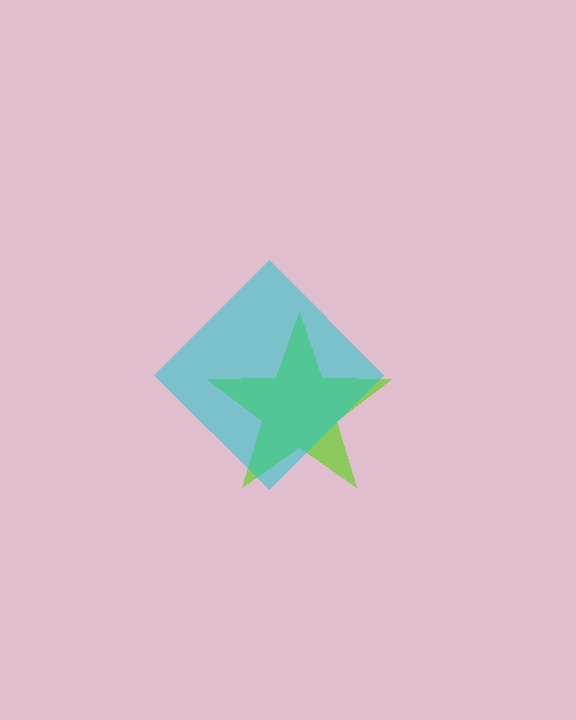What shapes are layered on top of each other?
The layered shapes are: a lime star, a cyan diamond.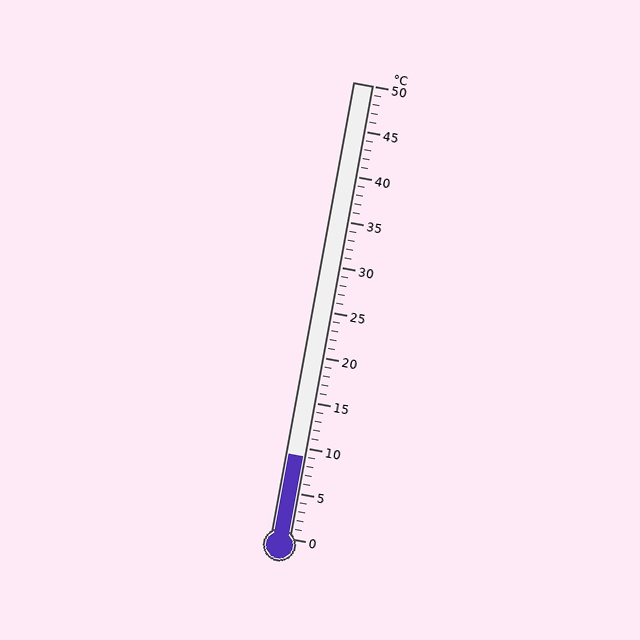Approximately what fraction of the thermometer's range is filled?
The thermometer is filled to approximately 20% of its range.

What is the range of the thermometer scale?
The thermometer scale ranges from 0°C to 50°C.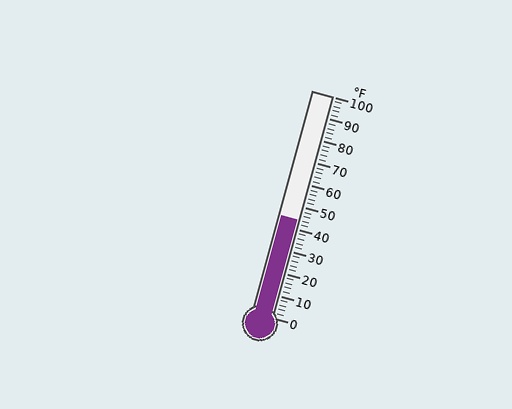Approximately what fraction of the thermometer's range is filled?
The thermometer is filled to approximately 45% of its range.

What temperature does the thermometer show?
The thermometer shows approximately 44°F.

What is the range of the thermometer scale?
The thermometer scale ranges from 0°F to 100°F.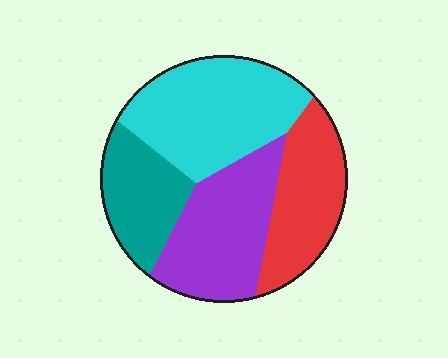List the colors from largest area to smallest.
From largest to smallest: cyan, purple, red, teal.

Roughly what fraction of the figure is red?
Red takes up about one fifth (1/5) of the figure.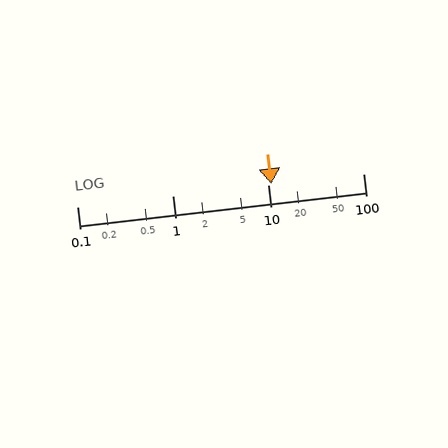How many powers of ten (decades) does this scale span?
The scale spans 3 decades, from 0.1 to 100.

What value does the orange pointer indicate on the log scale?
The pointer indicates approximately 11.